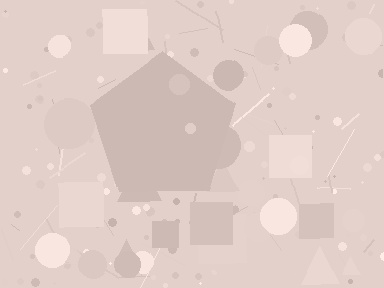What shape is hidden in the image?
A pentagon is hidden in the image.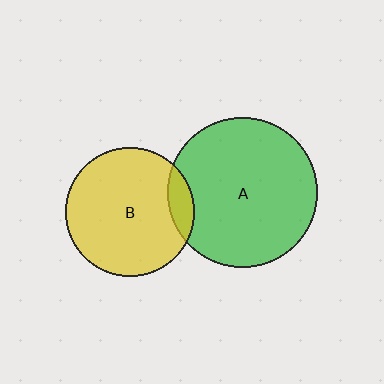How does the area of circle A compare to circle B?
Approximately 1.3 times.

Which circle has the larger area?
Circle A (green).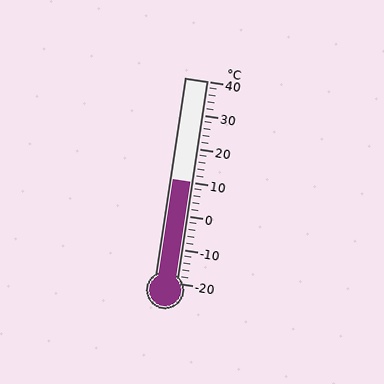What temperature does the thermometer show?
The thermometer shows approximately 10°C.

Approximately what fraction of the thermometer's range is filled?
The thermometer is filled to approximately 50% of its range.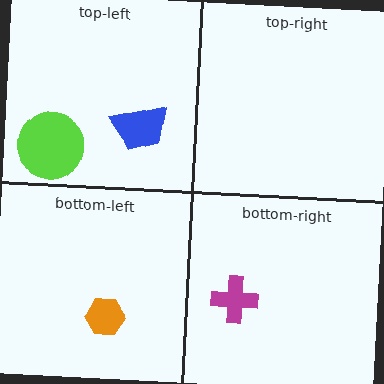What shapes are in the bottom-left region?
The orange hexagon.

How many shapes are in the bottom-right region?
1.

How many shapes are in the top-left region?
2.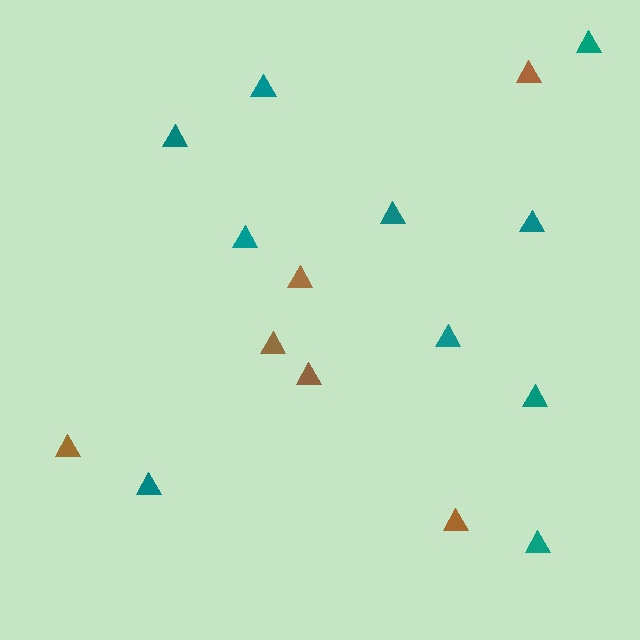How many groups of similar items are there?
There are 2 groups: one group of brown triangles (6) and one group of teal triangles (10).